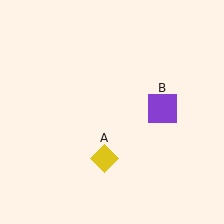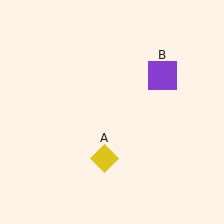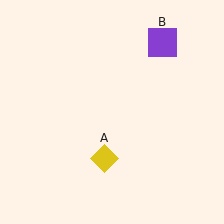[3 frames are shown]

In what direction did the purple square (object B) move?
The purple square (object B) moved up.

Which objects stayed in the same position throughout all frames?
Yellow diamond (object A) remained stationary.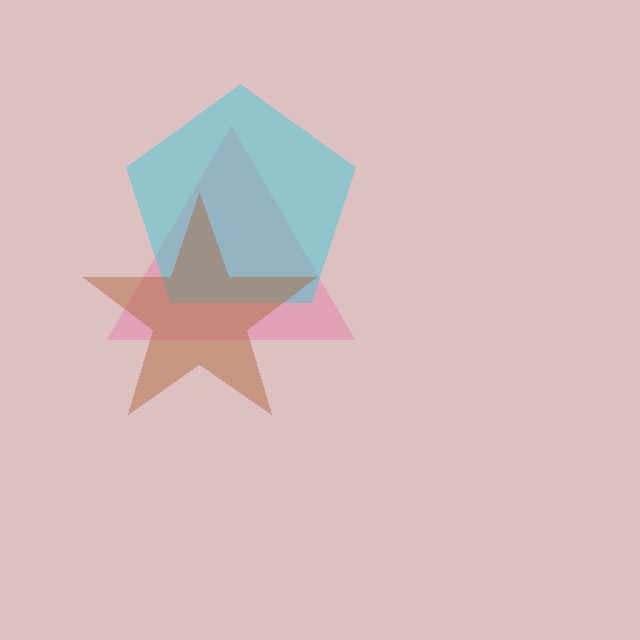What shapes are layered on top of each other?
The layered shapes are: a pink triangle, a cyan pentagon, a brown star.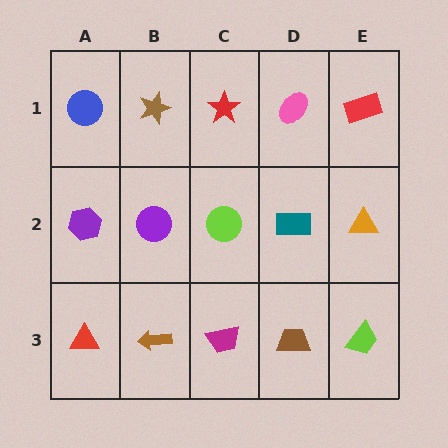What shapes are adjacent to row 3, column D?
A teal rectangle (row 2, column D), a magenta trapezoid (row 3, column C), a lime trapezoid (row 3, column E).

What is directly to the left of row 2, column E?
A teal rectangle.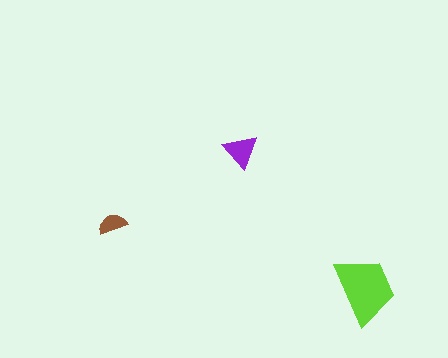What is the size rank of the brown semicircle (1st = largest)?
3rd.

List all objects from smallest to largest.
The brown semicircle, the purple triangle, the lime trapezoid.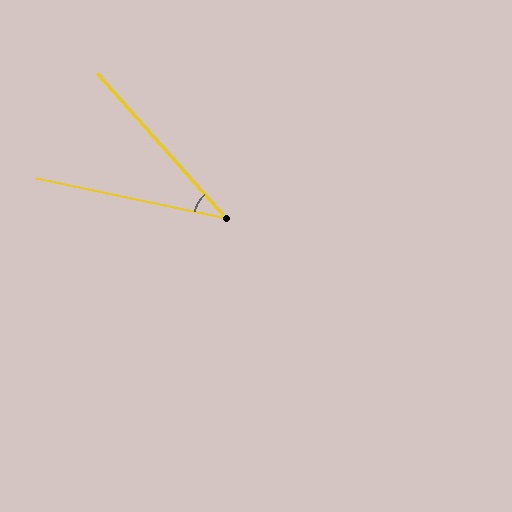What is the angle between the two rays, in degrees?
Approximately 36 degrees.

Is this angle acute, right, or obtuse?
It is acute.